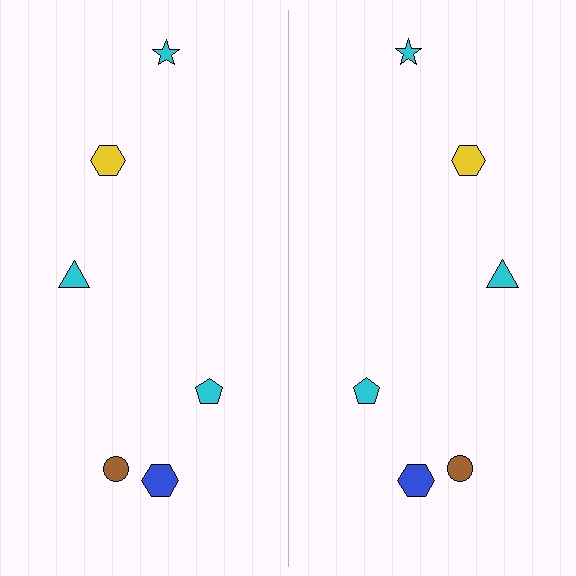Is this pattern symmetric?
Yes, this pattern has bilateral (reflection) symmetry.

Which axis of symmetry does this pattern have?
The pattern has a vertical axis of symmetry running through the center of the image.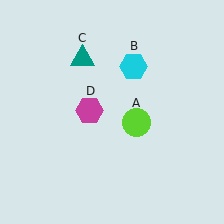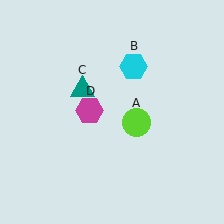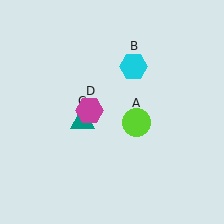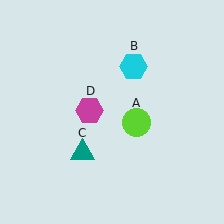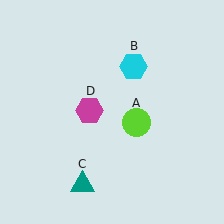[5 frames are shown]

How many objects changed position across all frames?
1 object changed position: teal triangle (object C).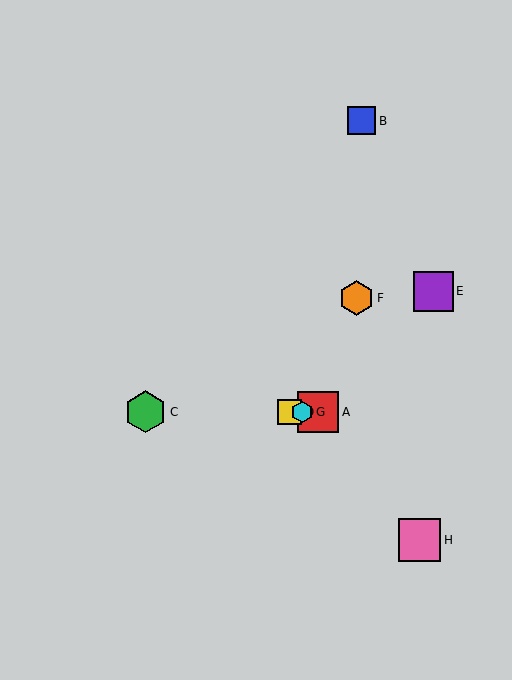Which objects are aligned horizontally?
Objects A, C, D, G are aligned horizontally.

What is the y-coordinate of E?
Object E is at y≈291.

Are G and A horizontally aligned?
Yes, both are at y≈412.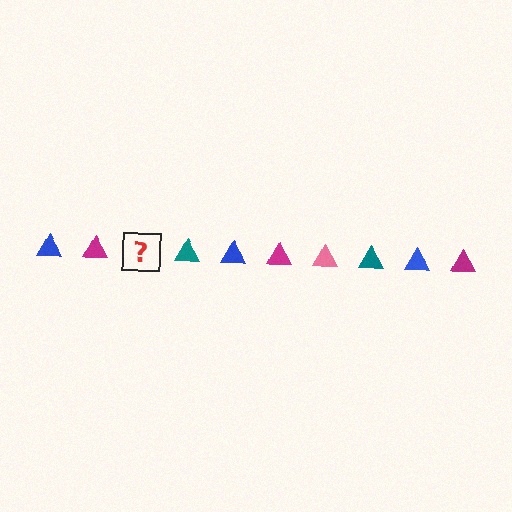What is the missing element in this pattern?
The missing element is a pink triangle.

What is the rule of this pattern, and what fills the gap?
The rule is that the pattern cycles through blue, magenta, pink, teal triangles. The gap should be filled with a pink triangle.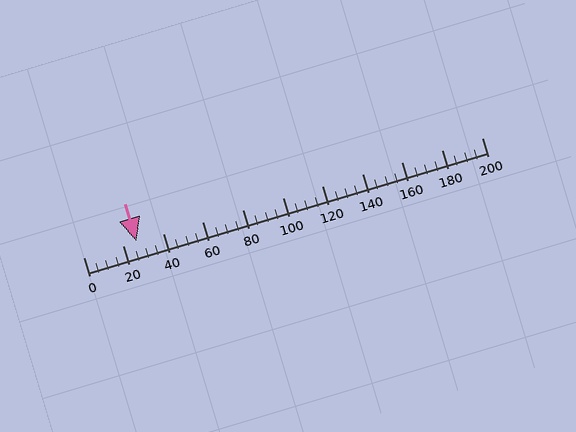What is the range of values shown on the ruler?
The ruler shows values from 0 to 200.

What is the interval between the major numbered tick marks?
The major tick marks are spaced 20 units apart.